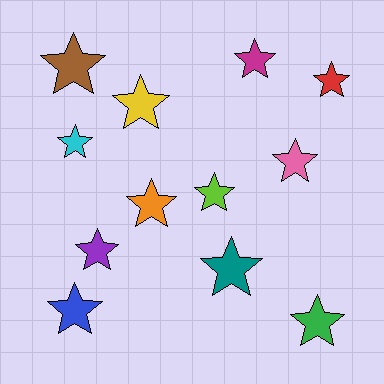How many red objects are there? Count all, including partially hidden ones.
There is 1 red object.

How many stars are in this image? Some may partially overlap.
There are 12 stars.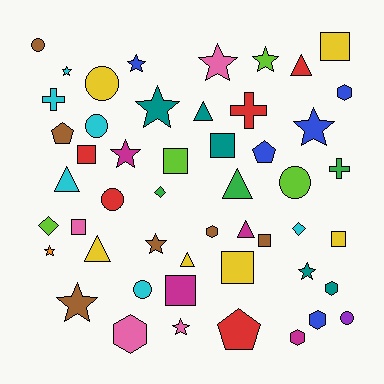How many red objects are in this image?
There are 5 red objects.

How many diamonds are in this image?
There are 3 diamonds.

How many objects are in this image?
There are 50 objects.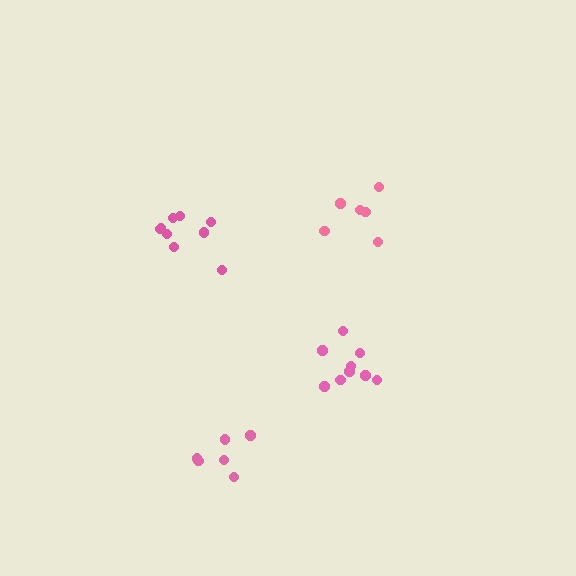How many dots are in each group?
Group 1: 9 dots, Group 2: 6 dots, Group 3: 6 dots, Group 4: 9 dots (30 total).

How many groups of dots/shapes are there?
There are 4 groups.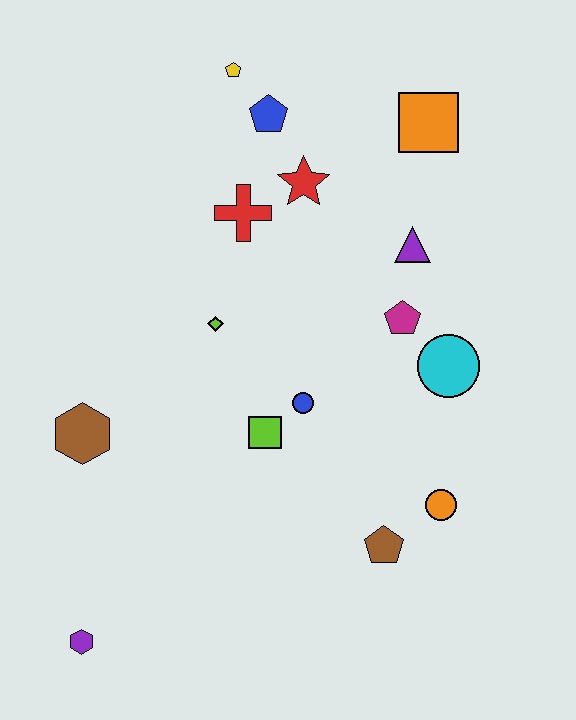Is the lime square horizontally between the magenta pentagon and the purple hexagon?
Yes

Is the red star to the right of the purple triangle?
No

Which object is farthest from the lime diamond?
The purple hexagon is farthest from the lime diamond.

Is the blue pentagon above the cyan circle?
Yes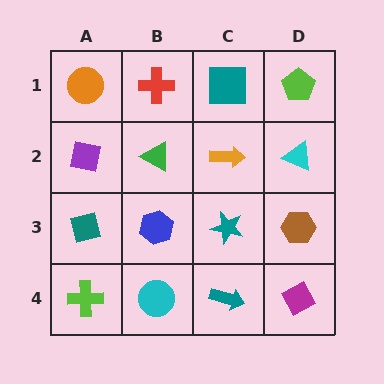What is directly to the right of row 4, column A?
A cyan circle.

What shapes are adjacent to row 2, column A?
An orange circle (row 1, column A), a teal square (row 3, column A), a green triangle (row 2, column B).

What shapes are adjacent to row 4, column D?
A brown hexagon (row 3, column D), a teal arrow (row 4, column C).